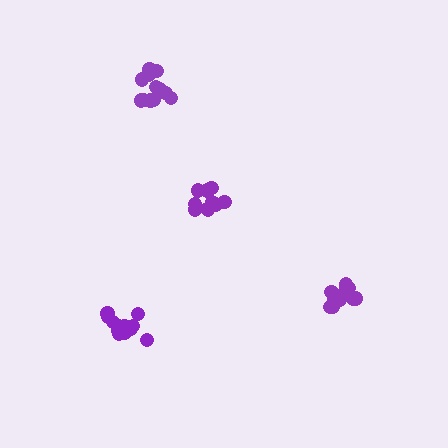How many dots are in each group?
Group 1: 10 dots, Group 2: 14 dots, Group 3: 13 dots, Group 4: 12 dots (49 total).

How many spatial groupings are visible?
There are 4 spatial groupings.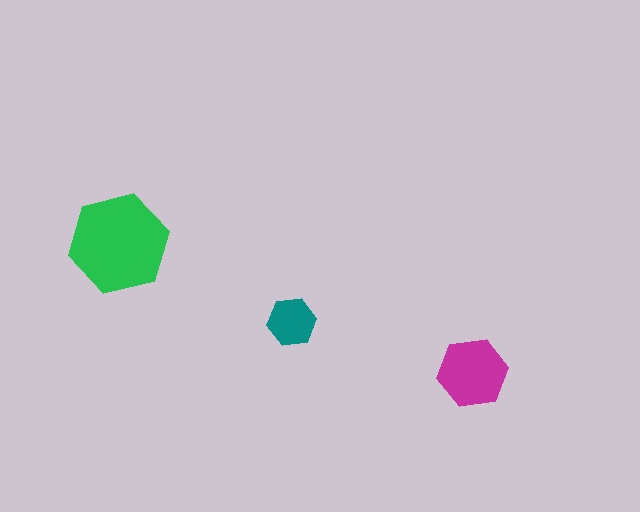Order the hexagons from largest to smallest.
the green one, the magenta one, the teal one.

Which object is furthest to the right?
The magenta hexagon is rightmost.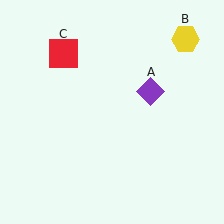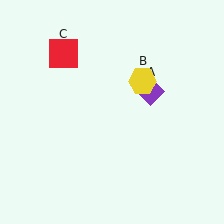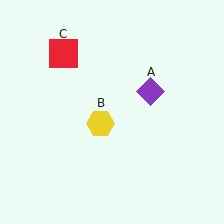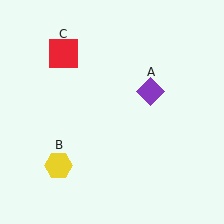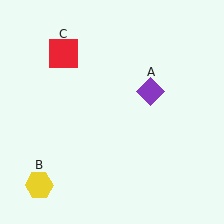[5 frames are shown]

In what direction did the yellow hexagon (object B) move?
The yellow hexagon (object B) moved down and to the left.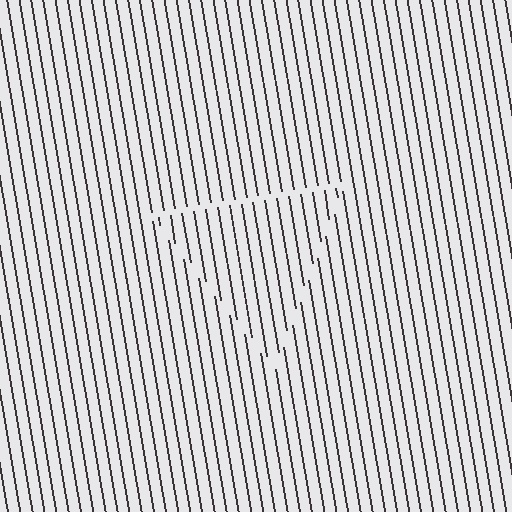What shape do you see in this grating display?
An illusory triangle. The interior of the shape contains the same grating, shifted by half a period — the contour is defined by the phase discontinuity where line-ends from the inner and outer gratings abut.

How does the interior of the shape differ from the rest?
The interior of the shape contains the same grating, shifted by half a period — the contour is defined by the phase discontinuity where line-ends from the inner and outer gratings abut.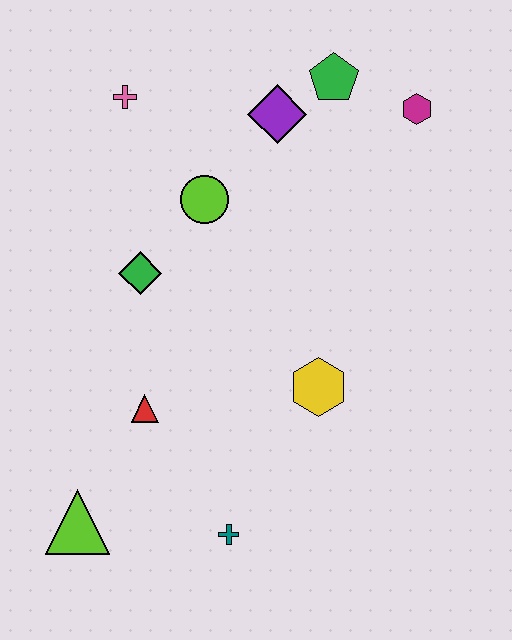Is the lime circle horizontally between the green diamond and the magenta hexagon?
Yes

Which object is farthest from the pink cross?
The teal cross is farthest from the pink cross.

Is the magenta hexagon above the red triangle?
Yes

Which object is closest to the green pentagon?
The purple diamond is closest to the green pentagon.